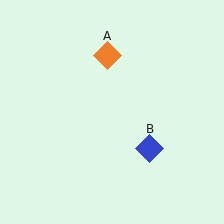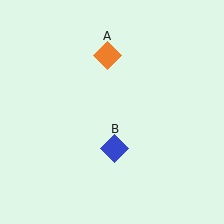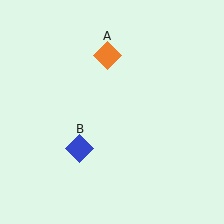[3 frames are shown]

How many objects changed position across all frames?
1 object changed position: blue diamond (object B).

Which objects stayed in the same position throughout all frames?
Orange diamond (object A) remained stationary.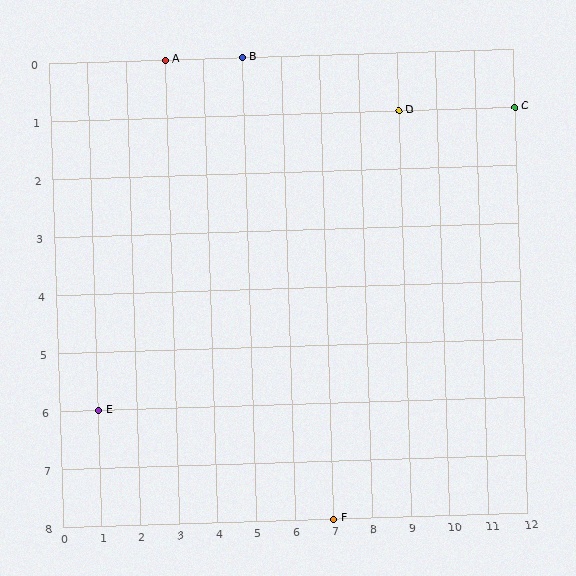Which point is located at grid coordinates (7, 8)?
Point F is at (7, 8).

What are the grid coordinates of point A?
Point A is at grid coordinates (3, 0).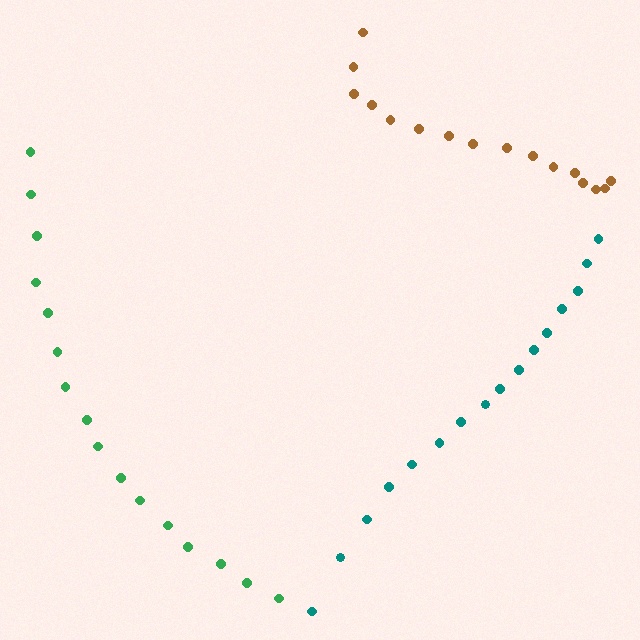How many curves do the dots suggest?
There are 3 distinct paths.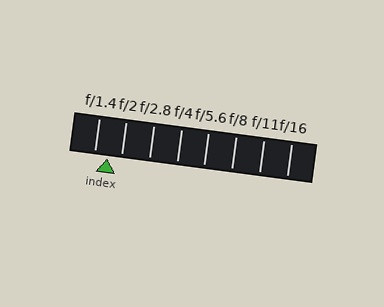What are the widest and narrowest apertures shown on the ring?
The widest aperture shown is f/1.4 and the narrowest is f/16.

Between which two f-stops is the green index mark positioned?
The index mark is between f/1.4 and f/2.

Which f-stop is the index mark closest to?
The index mark is closest to f/1.4.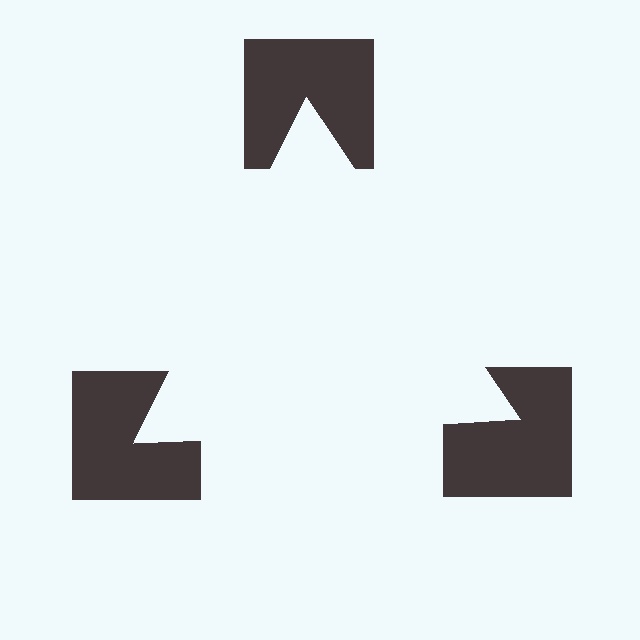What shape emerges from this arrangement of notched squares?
An illusory triangle — its edges are inferred from the aligned wedge cuts in the notched squares, not physically drawn.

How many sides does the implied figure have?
3 sides.